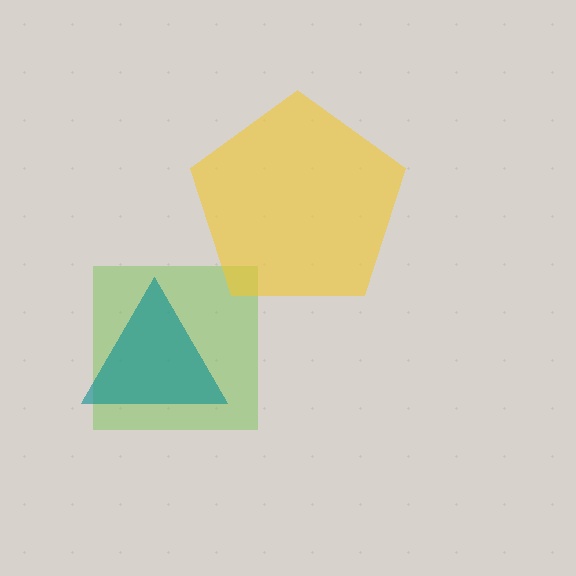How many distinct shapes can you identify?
There are 3 distinct shapes: a lime square, a teal triangle, a yellow pentagon.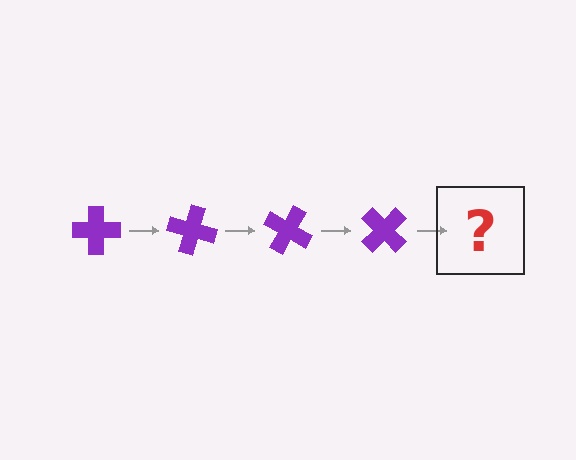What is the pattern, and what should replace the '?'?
The pattern is that the cross rotates 15 degrees each step. The '?' should be a purple cross rotated 60 degrees.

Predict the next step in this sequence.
The next step is a purple cross rotated 60 degrees.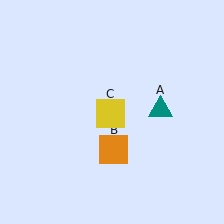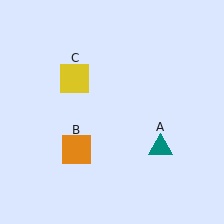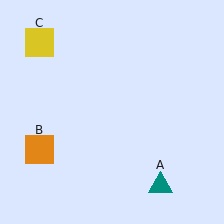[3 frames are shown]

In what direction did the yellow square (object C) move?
The yellow square (object C) moved up and to the left.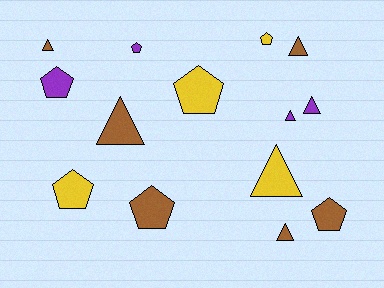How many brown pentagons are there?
There are 2 brown pentagons.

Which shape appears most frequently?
Pentagon, with 7 objects.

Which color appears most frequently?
Brown, with 6 objects.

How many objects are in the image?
There are 14 objects.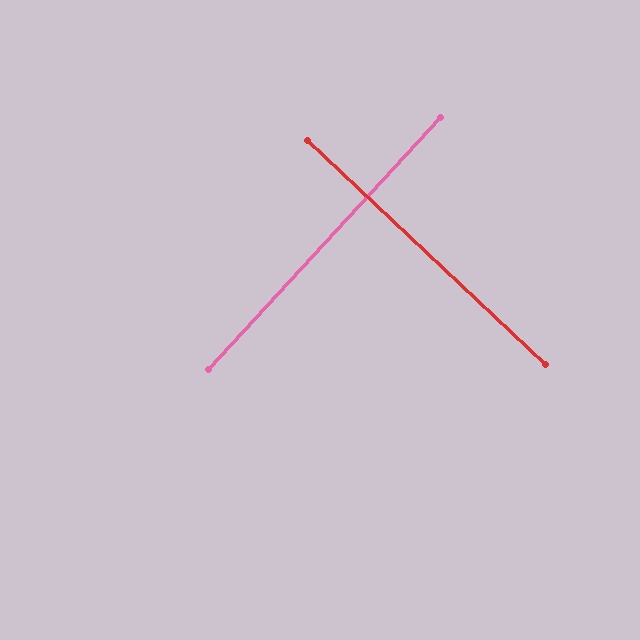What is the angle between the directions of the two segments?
Approximately 89 degrees.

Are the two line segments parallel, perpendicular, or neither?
Perpendicular — they meet at approximately 89°.